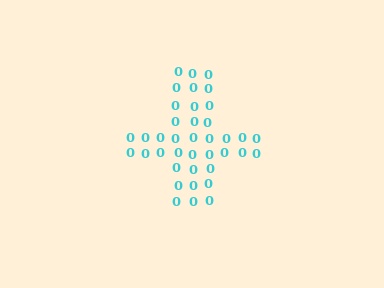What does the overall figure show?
The overall figure shows a cross.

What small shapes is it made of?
It is made of small digit 0's.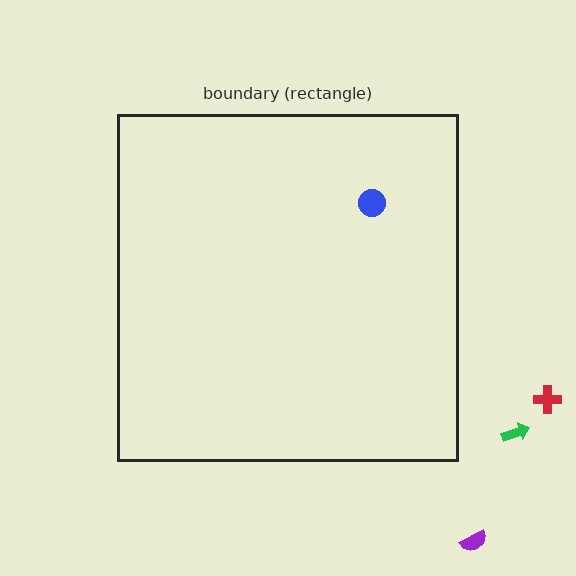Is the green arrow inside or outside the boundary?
Outside.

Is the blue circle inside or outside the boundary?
Inside.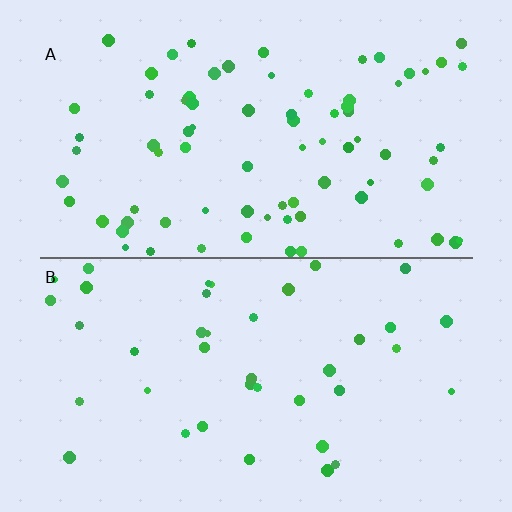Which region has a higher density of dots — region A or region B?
A (the top).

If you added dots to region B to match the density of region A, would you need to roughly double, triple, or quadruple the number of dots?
Approximately double.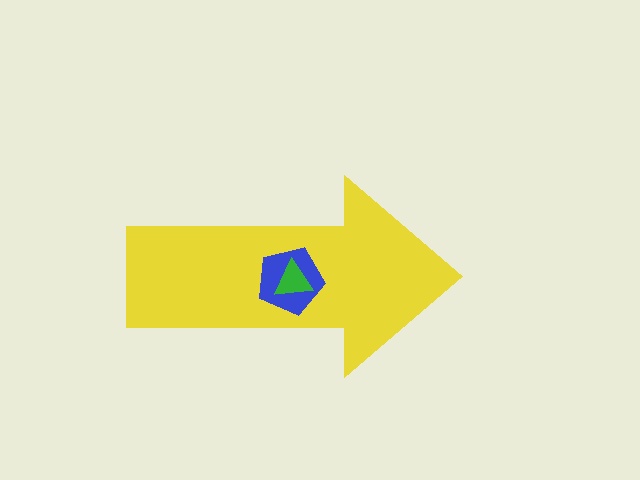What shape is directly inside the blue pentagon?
The green triangle.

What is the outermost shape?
The yellow arrow.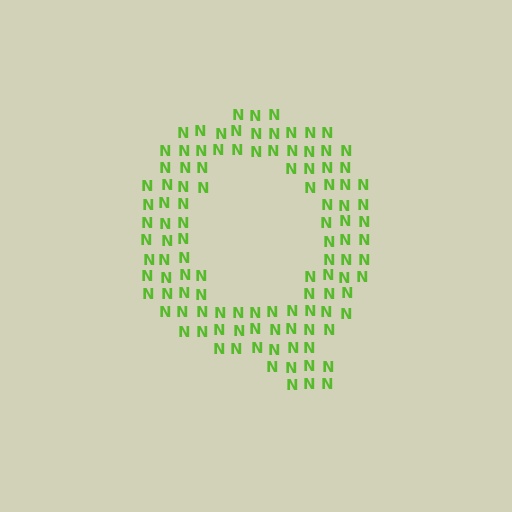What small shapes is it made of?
It is made of small letter N's.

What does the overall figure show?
The overall figure shows the letter Q.